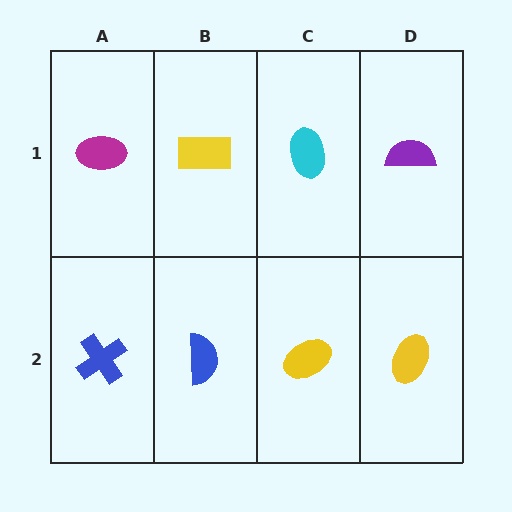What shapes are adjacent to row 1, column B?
A blue semicircle (row 2, column B), a magenta ellipse (row 1, column A), a cyan ellipse (row 1, column C).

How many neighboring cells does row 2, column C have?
3.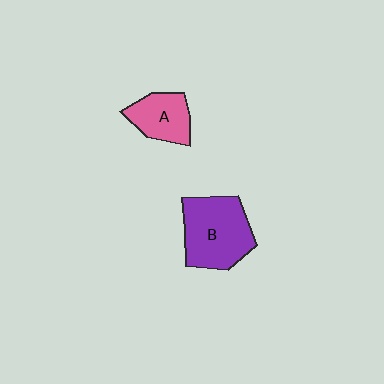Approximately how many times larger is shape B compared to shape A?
Approximately 1.7 times.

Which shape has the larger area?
Shape B (purple).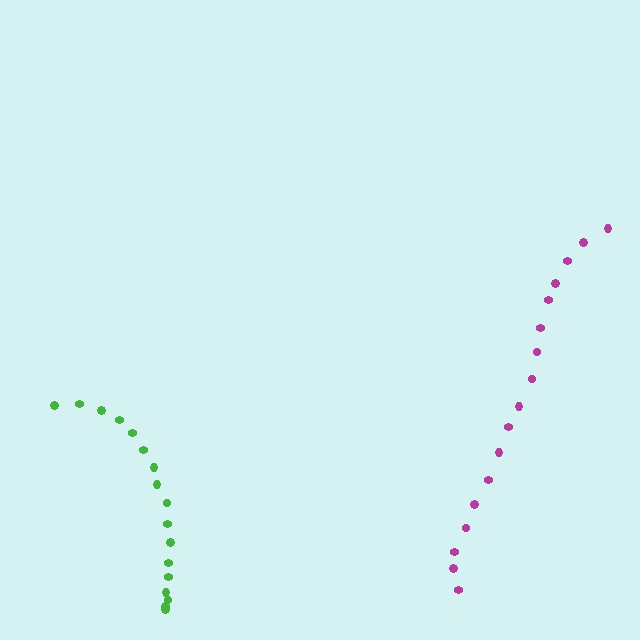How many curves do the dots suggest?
There are 2 distinct paths.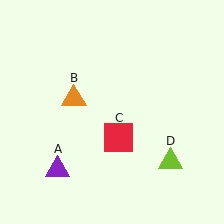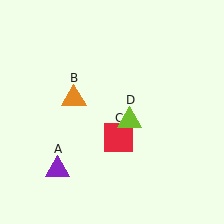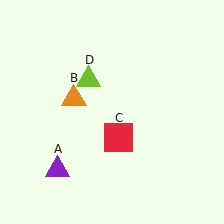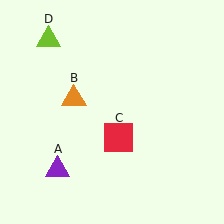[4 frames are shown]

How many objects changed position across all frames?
1 object changed position: lime triangle (object D).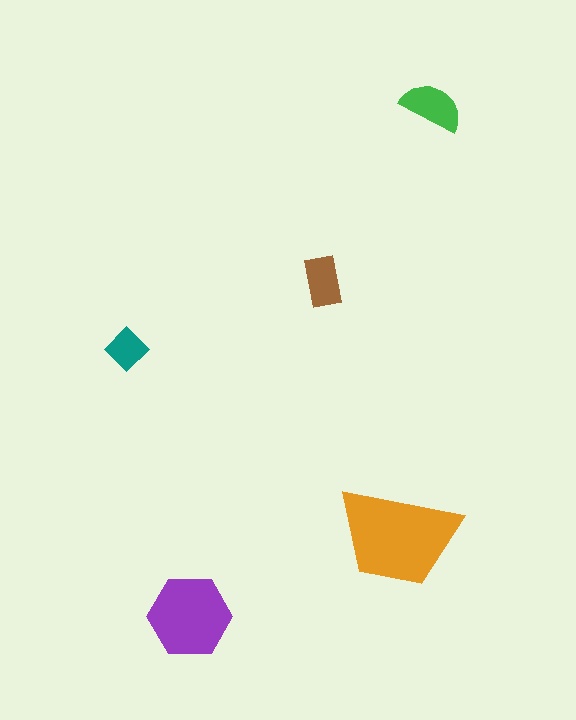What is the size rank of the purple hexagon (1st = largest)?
2nd.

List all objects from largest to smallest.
The orange trapezoid, the purple hexagon, the green semicircle, the brown rectangle, the teal diamond.